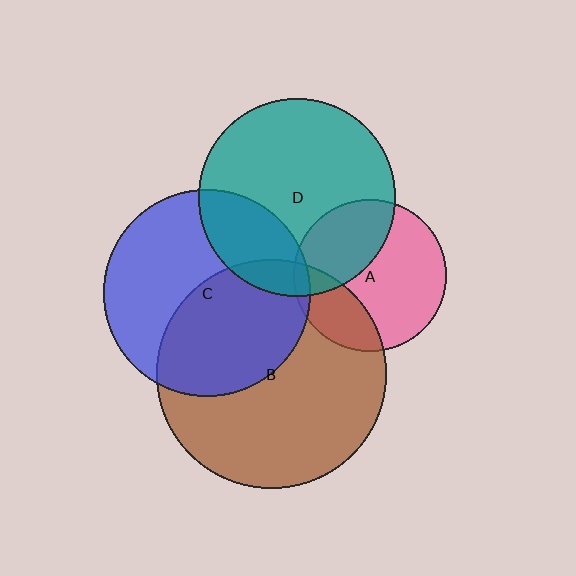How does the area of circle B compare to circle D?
Approximately 1.4 times.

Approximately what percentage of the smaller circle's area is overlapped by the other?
Approximately 35%.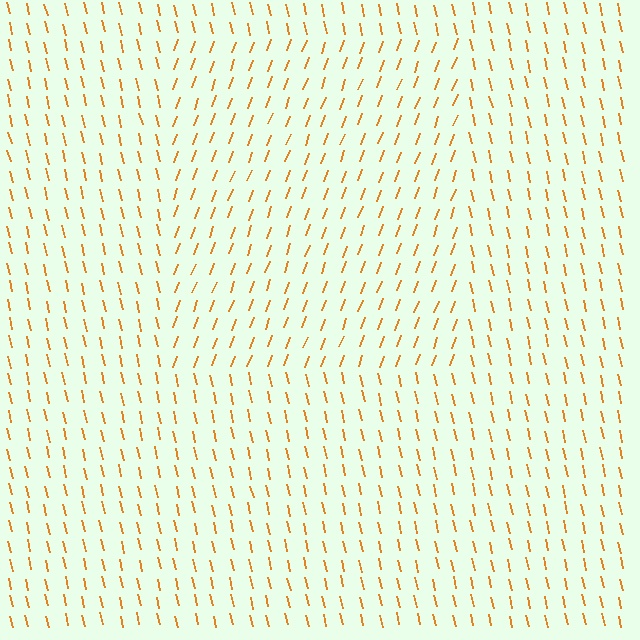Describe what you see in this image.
The image is filled with small orange line segments. A rectangle region in the image has lines oriented differently from the surrounding lines, creating a visible texture boundary.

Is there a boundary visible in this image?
Yes, there is a texture boundary formed by a change in line orientation.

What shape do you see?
I see a rectangle.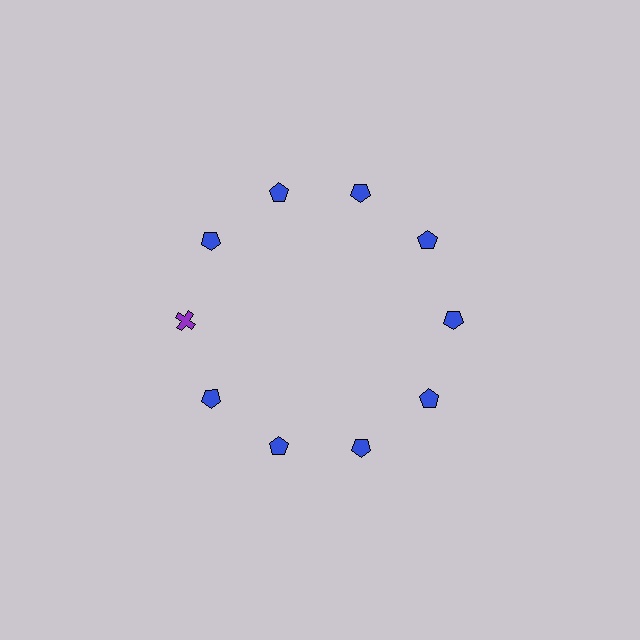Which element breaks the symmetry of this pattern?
The purple cross at roughly the 9 o'clock position breaks the symmetry. All other shapes are blue pentagons.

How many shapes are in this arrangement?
There are 10 shapes arranged in a ring pattern.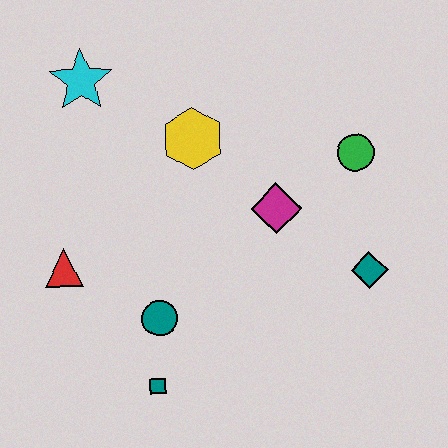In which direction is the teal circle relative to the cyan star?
The teal circle is below the cyan star.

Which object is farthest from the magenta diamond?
The cyan star is farthest from the magenta diamond.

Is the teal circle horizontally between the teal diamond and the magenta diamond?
No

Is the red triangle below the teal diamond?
No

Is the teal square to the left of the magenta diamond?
Yes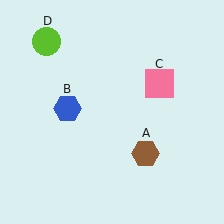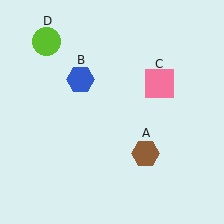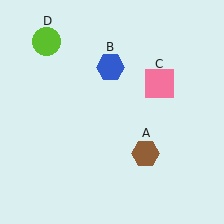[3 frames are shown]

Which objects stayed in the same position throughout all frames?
Brown hexagon (object A) and pink square (object C) and lime circle (object D) remained stationary.